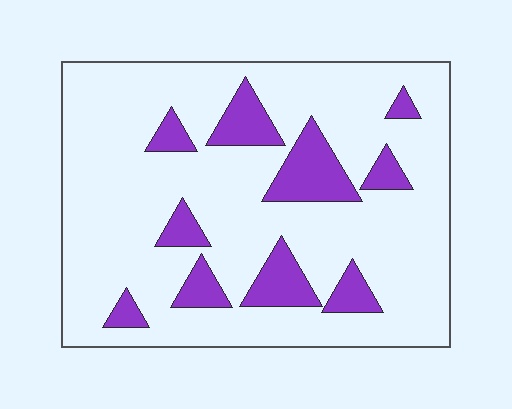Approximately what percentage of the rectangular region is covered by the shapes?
Approximately 20%.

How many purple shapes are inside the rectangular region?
10.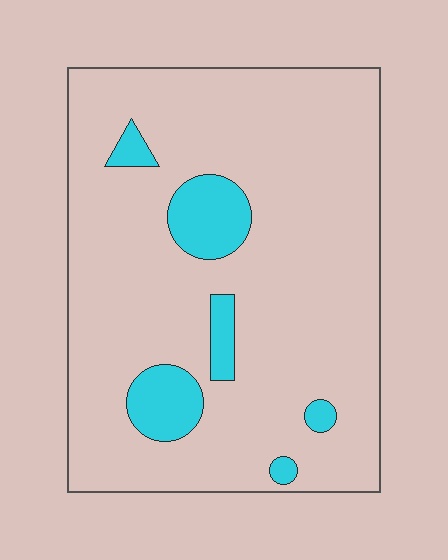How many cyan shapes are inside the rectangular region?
6.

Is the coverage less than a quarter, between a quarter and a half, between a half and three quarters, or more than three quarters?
Less than a quarter.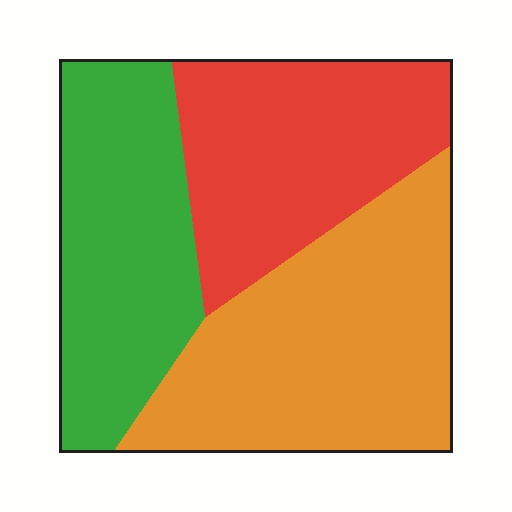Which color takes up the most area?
Orange, at roughly 40%.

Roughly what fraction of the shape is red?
Red covers around 30% of the shape.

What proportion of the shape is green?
Green covers around 30% of the shape.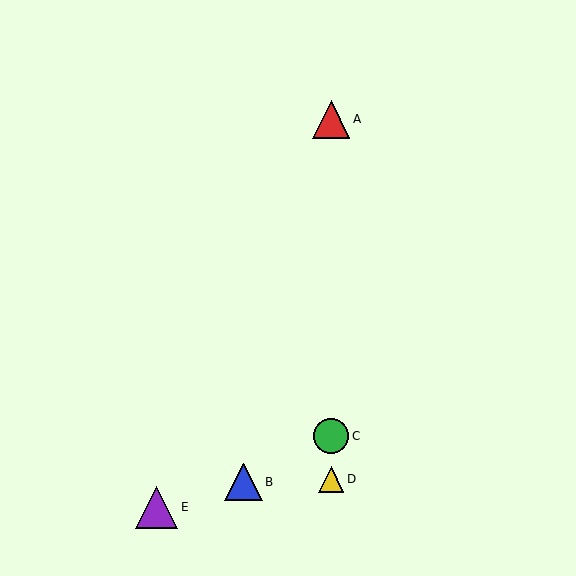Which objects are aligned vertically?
Objects A, C, D are aligned vertically.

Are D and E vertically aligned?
No, D is at x≈331 and E is at x≈157.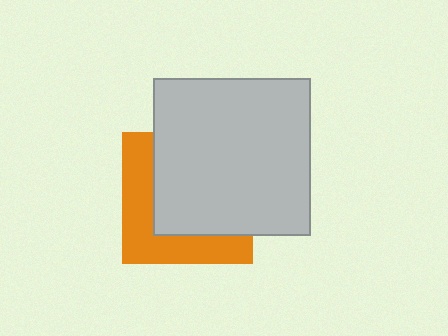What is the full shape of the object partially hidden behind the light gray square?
The partially hidden object is an orange square.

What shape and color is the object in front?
The object in front is a light gray square.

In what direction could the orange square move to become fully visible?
The orange square could move toward the lower-left. That would shift it out from behind the light gray square entirely.